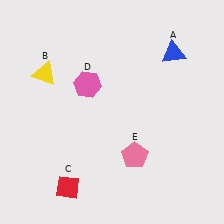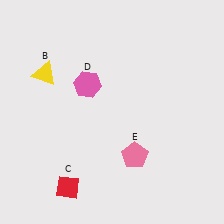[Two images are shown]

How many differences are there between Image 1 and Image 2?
There is 1 difference between the two images.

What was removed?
The blue triangle (A) was removed in Image 2.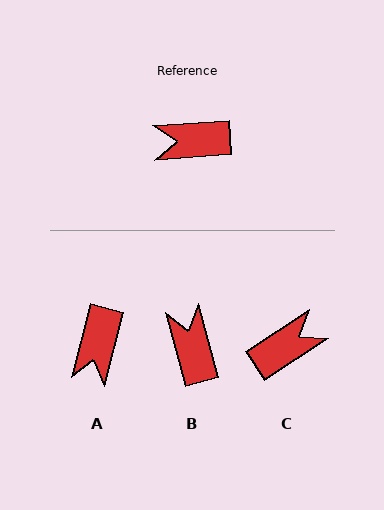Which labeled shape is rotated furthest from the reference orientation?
C, about 151 degrees away.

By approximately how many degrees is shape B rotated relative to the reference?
Approximately 79 degrees clockwise.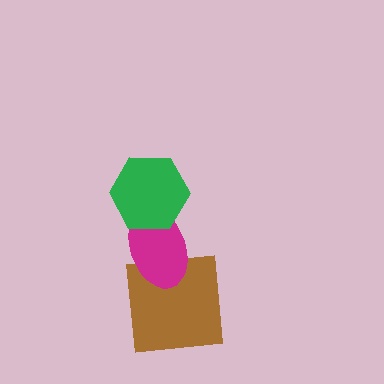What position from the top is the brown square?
The brown square is 3rd from the top.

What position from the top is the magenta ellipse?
The magenta ellipse is 2nd from the top.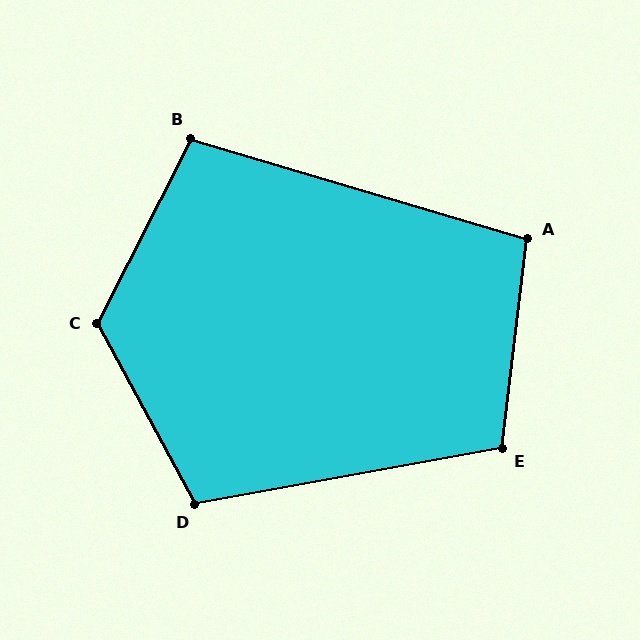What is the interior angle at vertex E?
Approximately 107 degrees (obtuse).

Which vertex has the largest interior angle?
C, at approximately 125 degrees.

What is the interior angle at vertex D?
Approximately 108 degrees (obtuse).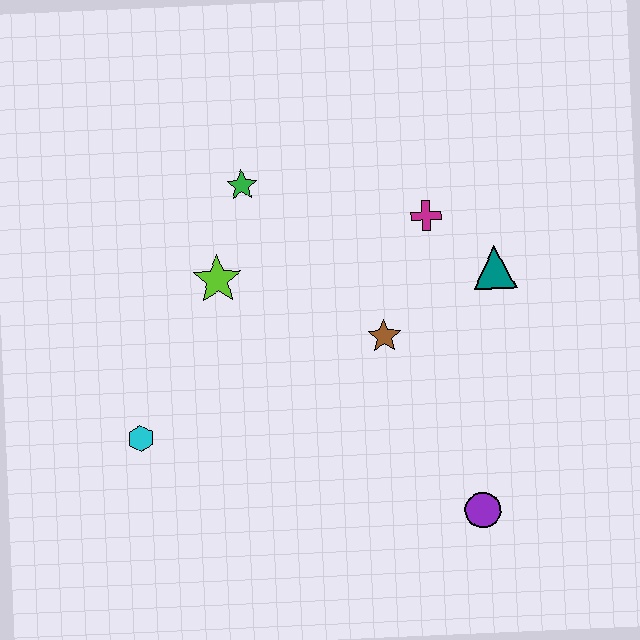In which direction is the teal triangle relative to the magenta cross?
The teal triangle is to the right of the magenta cross.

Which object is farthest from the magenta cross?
The cyan hexagon is farthest from the magenta cross.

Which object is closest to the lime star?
The green star is closest to the lime star.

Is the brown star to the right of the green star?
Yes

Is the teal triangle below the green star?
Yes